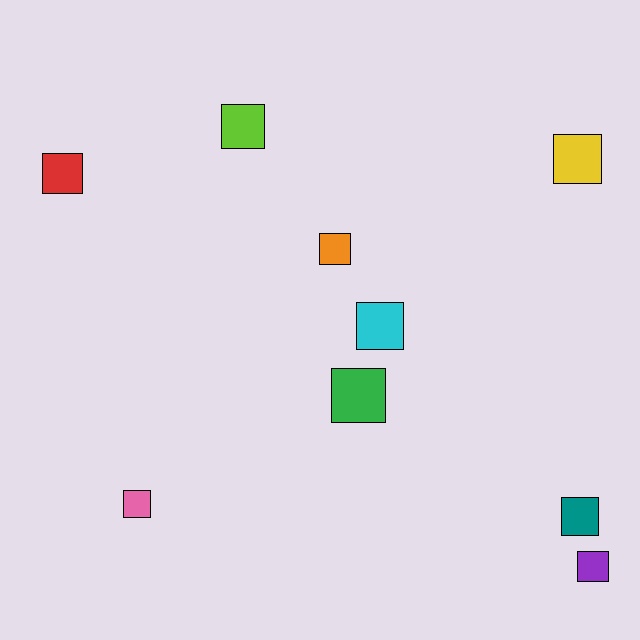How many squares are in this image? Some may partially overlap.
There are 9 squares.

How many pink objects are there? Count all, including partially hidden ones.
There is 1 pink object.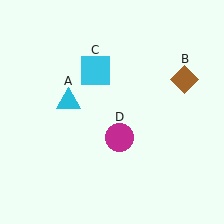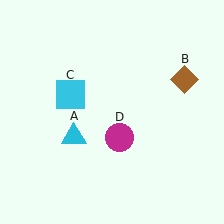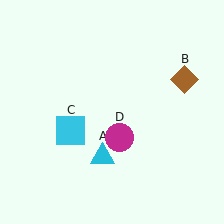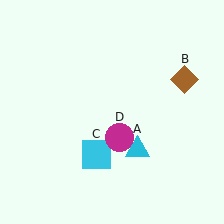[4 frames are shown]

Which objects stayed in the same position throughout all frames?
Brown diamond (object B) and magenta circle (object D) remained stationary.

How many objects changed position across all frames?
2 objects changed position: cyan triangle (object A), cyan square (object C).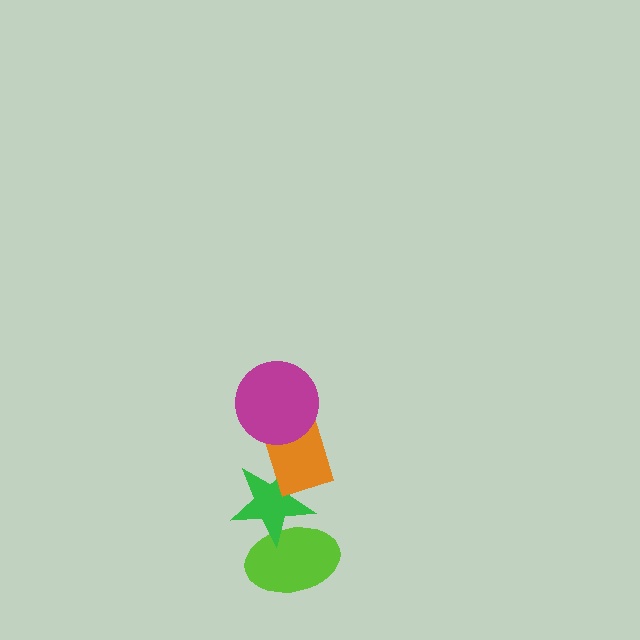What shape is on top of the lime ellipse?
The green star is on top of the lime ellipse.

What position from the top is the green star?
The green star is 3rd from the top.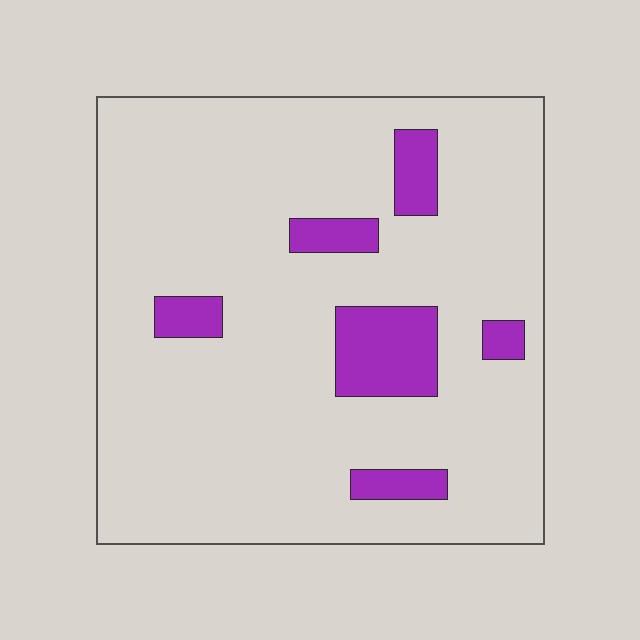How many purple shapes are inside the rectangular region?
6.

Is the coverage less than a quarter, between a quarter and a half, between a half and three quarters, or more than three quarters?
Less than a quarter.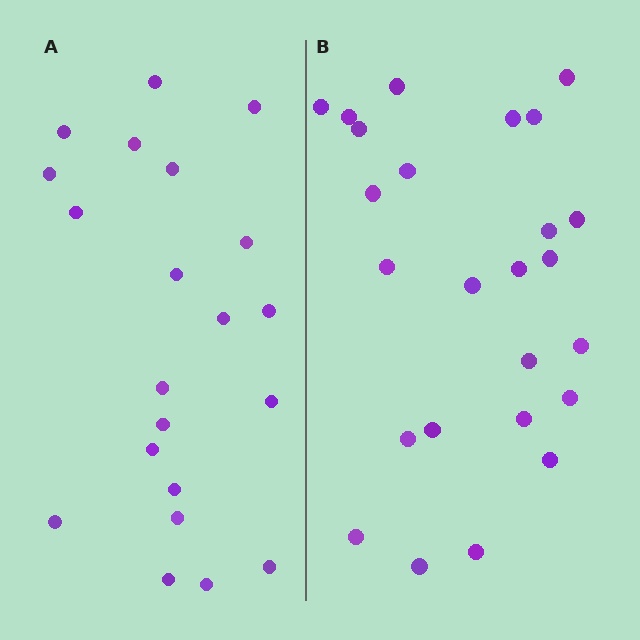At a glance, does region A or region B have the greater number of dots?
Region B (the right region) has more dots.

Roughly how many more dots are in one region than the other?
Region B has about 4 more dots than region A.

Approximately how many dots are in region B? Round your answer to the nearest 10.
About 20 dots. (The exact count is 25, which rounds to 20.)